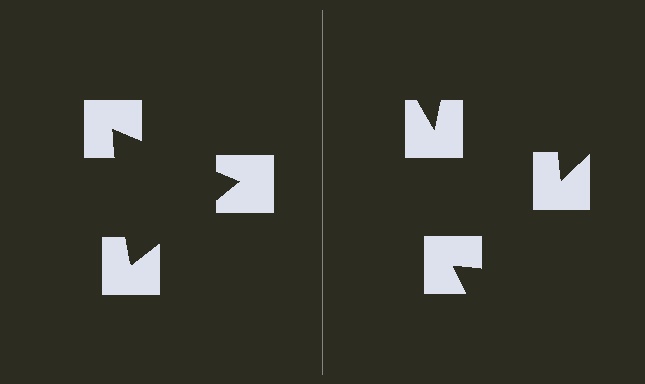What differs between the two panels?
The notched squares are positioned identically on both sides; only the wedge orientations differ. On the left they align to a triangle; on the right they are misaligned.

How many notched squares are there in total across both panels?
6 — 3 on each side.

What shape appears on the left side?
An illusory triangle.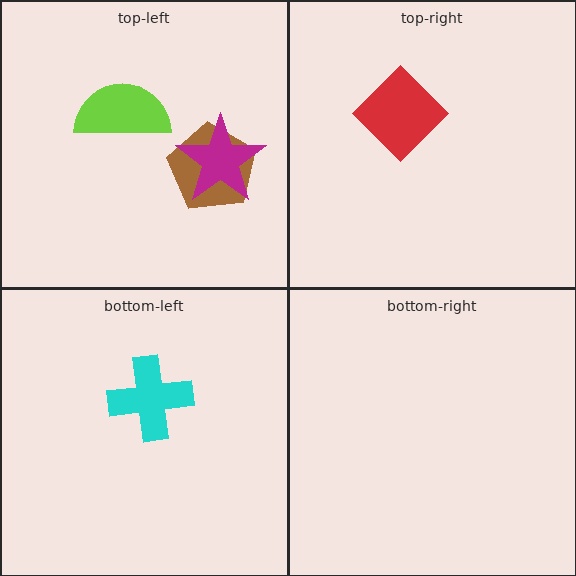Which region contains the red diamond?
The top-right region.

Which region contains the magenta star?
The top-left region.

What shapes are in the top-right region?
The red diamond.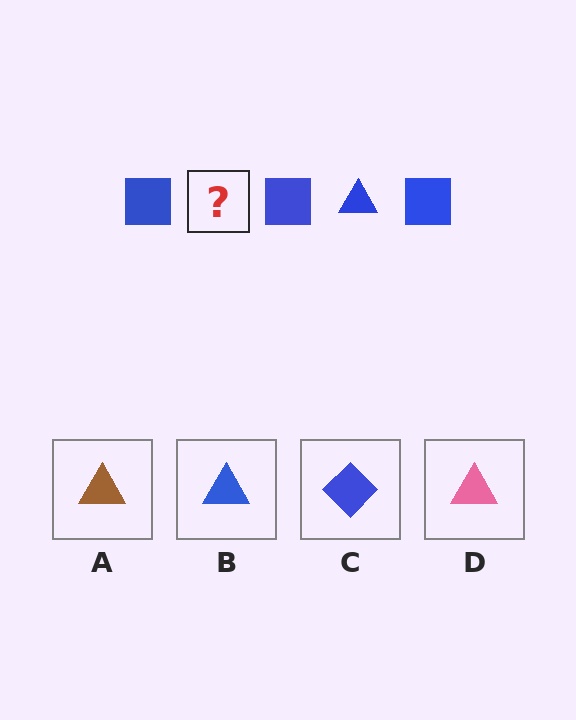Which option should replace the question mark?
Option B.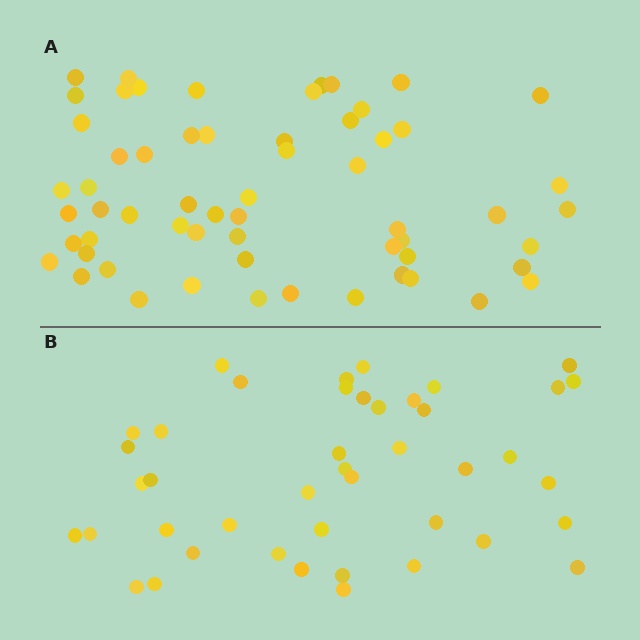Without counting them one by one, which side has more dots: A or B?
Region A (the top region) has more dots.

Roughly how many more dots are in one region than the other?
Region A has approximately 15 more dots than region B.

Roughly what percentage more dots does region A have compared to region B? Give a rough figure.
About 40% more.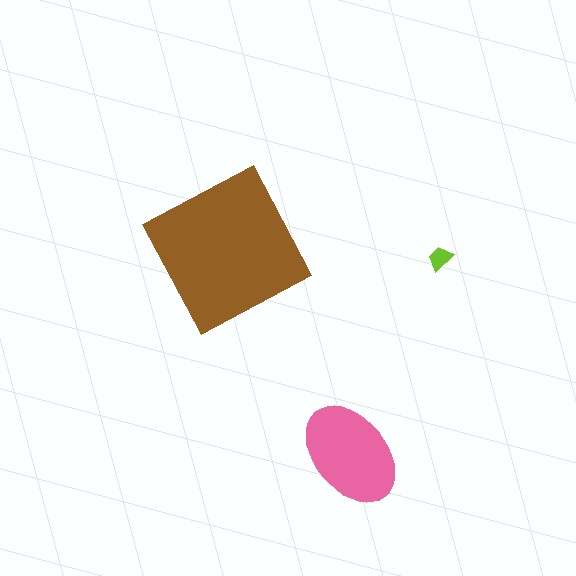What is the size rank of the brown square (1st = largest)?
1st.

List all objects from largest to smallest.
The brown square, the pink ellipse, the lime trapezoid.